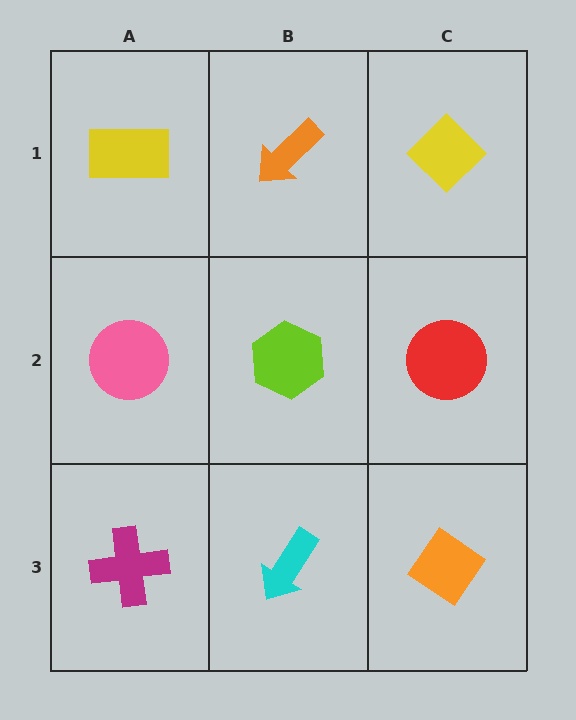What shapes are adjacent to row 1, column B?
A lime hexagon (row 2, column B), a yellow rectangle (row 1, column A), a yellow diamond (row 1, column C).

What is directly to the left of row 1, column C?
An orange arrow.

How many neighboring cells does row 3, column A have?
2.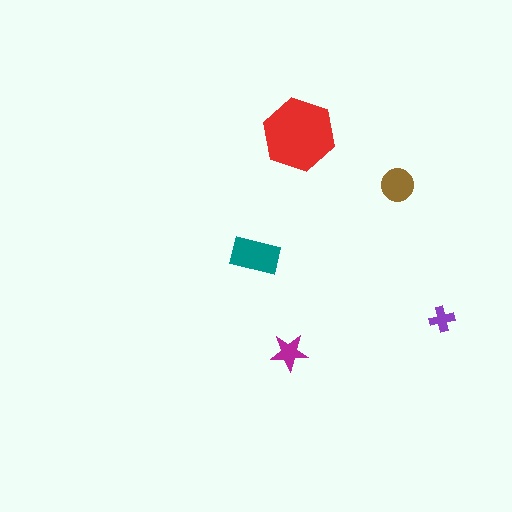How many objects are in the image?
There are 5 objects in the image.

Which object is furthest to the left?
The teal rectangle is leftmost.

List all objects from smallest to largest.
The purple cross, the magenta star, the brown circle, the teal rectangle, the red hexagon.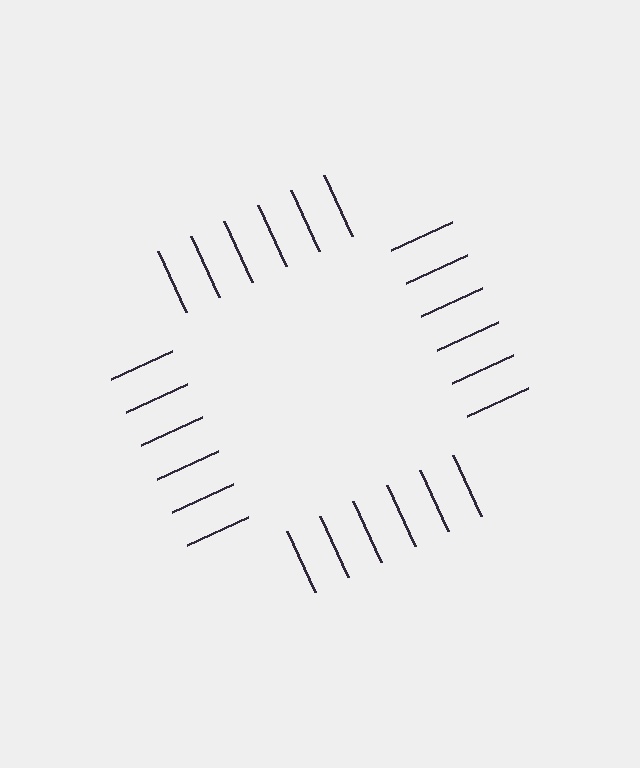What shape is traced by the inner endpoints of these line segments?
An illusory square — the line segments terminate on its edges but no continuous stroke is drawn.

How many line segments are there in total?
24 — 6 along each of the 4 edges.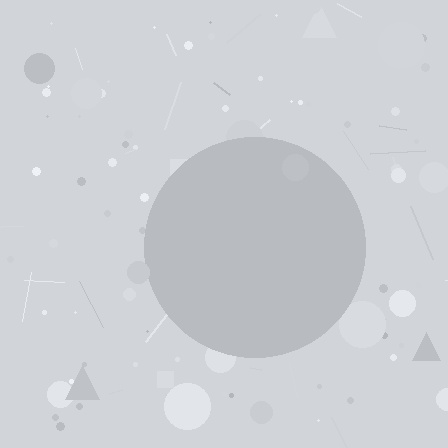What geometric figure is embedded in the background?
A circle is embedded in the background.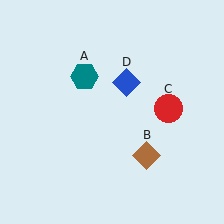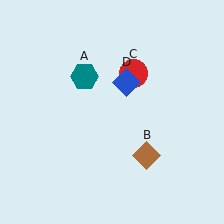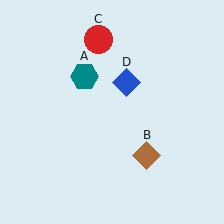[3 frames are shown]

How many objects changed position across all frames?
1 object changed position: red circle (object C).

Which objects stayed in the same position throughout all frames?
Teal hexagon (object A) and brown diamond (object B) and blue diamond (object D) remained stationary.